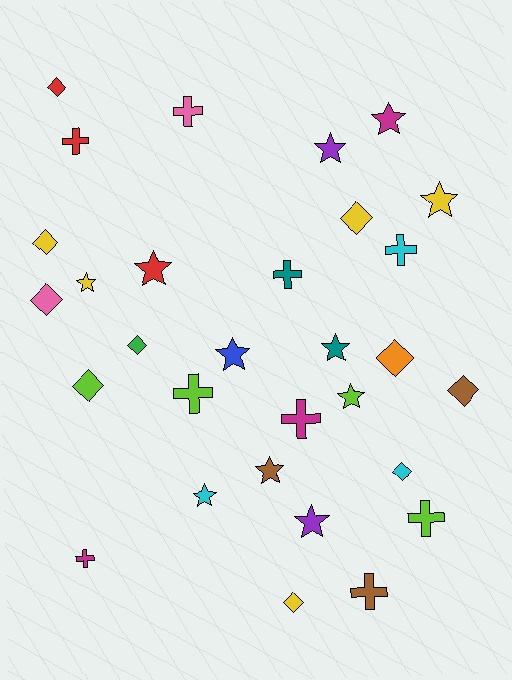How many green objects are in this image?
There is 1 green object.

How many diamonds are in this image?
There are 10 diamonds.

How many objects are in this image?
There are 30 objects.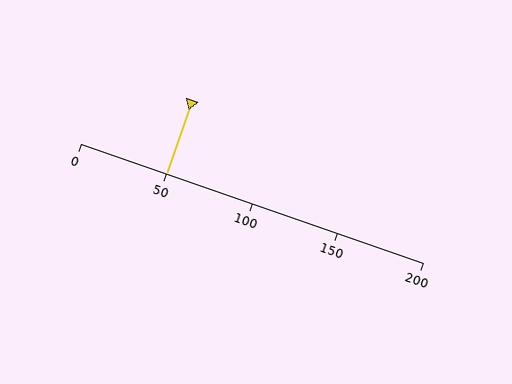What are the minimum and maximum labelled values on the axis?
The axis runs from 0 to 200.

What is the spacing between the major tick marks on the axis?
The major ticks are spaced 50 apart.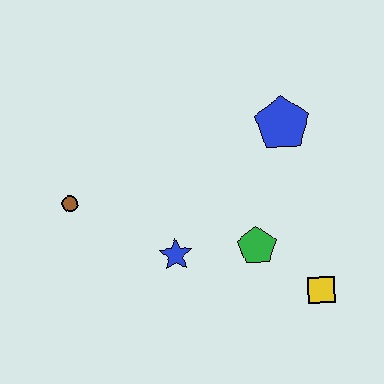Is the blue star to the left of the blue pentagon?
Yes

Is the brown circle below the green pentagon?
No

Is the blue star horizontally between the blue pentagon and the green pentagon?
No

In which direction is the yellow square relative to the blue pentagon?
The yellow square is below the blue pentagon.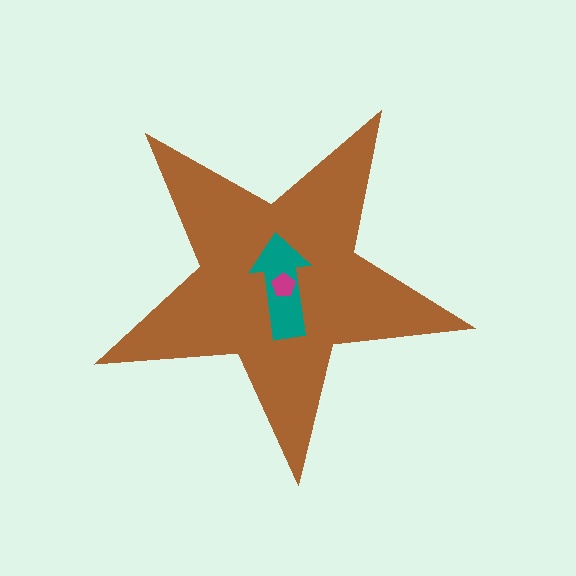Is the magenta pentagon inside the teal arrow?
Yes.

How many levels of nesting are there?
3.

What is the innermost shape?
The magenta pentagon.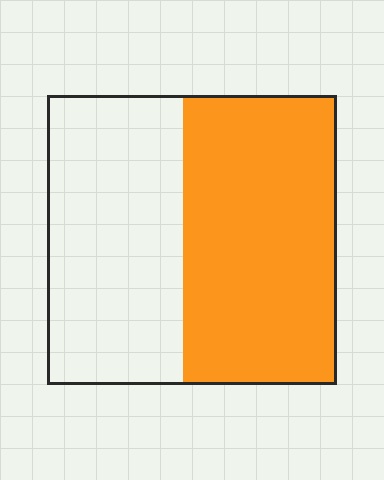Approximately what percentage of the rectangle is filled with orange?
Approximately 55%.